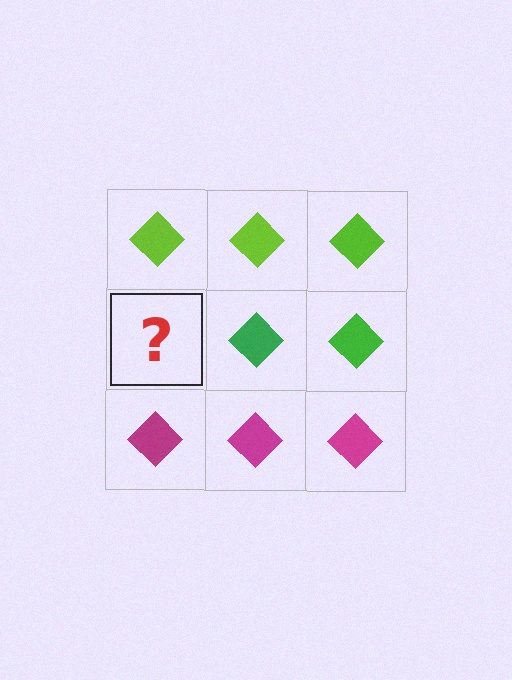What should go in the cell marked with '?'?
The missing cell should contain a green diamond.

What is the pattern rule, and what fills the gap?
The rule is that each row has a consistent color. The gap should be filled with a green diamond.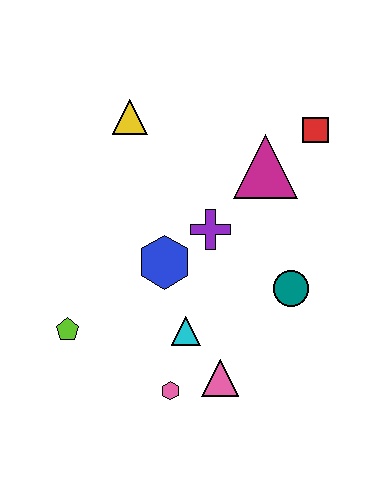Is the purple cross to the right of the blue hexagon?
Yes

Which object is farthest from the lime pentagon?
The red square is farthest from the lime pentagon.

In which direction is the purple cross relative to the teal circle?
The purple cross is to the left of the teal circle.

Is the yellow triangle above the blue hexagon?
Yes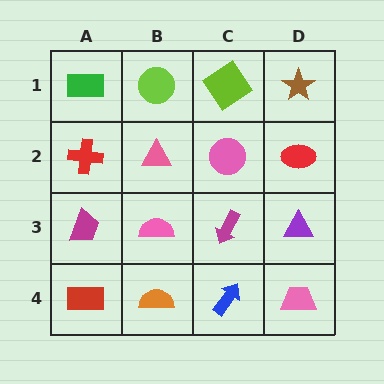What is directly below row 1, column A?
A red cross.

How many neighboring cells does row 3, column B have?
4.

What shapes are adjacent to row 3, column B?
A pink triangle (row 2, column B), an orange semicircle (row 4, column B), a magenta trapezoid (row 3, column A), a magenta arrow (row 3, column C).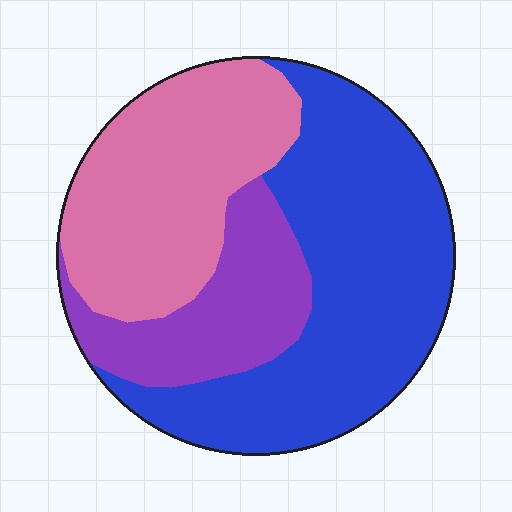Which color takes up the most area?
Blue, at roughly 50%.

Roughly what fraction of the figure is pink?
Pink covers around 30% of the figure.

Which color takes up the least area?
Purple, at roughly 20%.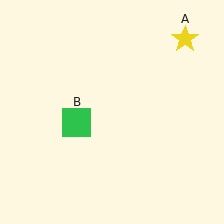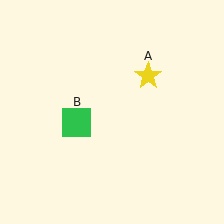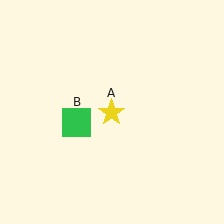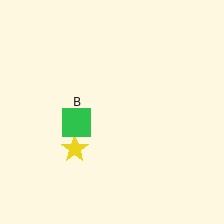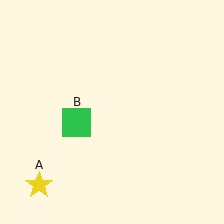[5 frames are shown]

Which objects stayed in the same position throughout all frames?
Green square (object B) remained stationary.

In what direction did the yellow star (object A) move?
The yellow star (object A) moved down and to the left.